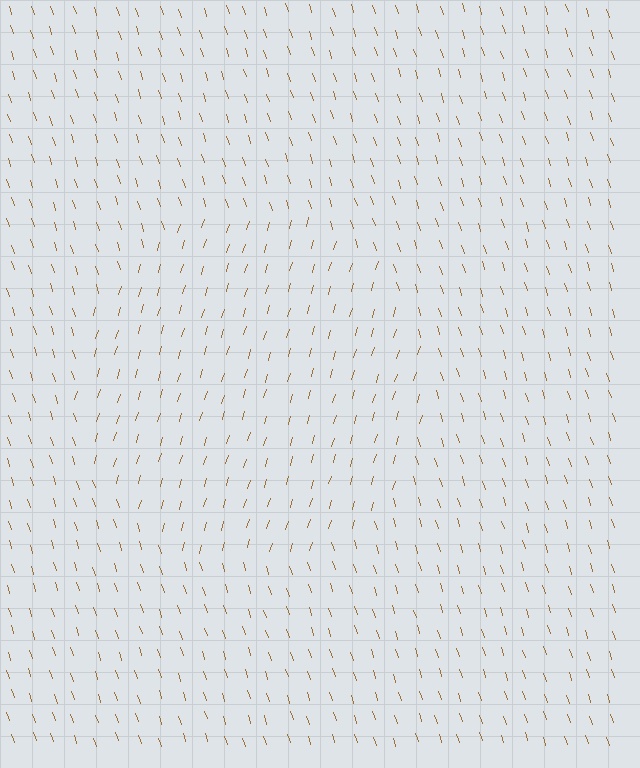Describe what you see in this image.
The image is filled with small brown line segments. A circle region in the image has lines oriented differently from the surrounding lines, creating a visible texture boundary.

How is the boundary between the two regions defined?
The boundary is defined purely by a change in line orientation (approximately 35 degrees difference). All lines are the same color and thickness.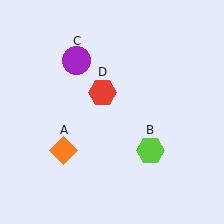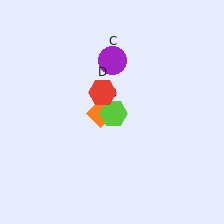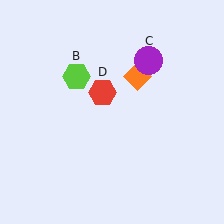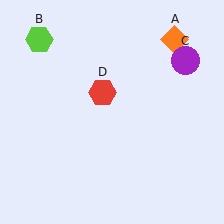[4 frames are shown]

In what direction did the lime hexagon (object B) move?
The lime hexagon (object B) moved up and to the left.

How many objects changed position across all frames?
3 objects changed position: orange diamond (object A), lime hexagon (object B), purple circle (object C).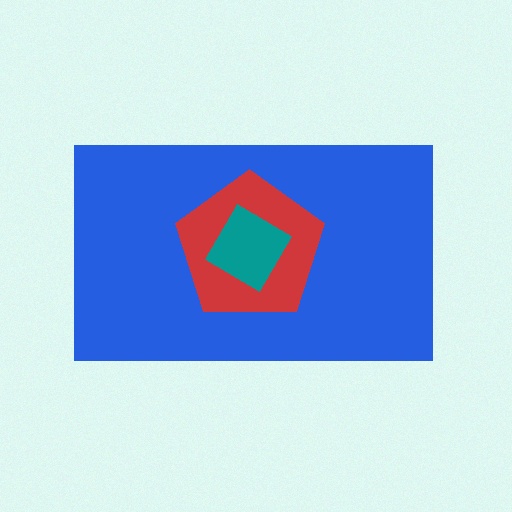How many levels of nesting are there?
3.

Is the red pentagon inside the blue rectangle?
Yes.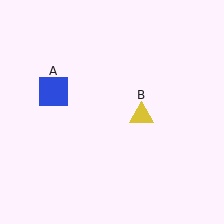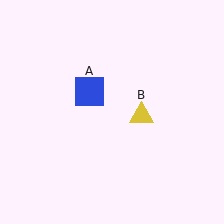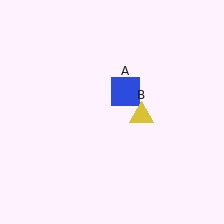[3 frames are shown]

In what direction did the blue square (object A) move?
The blue square (object A) moved right.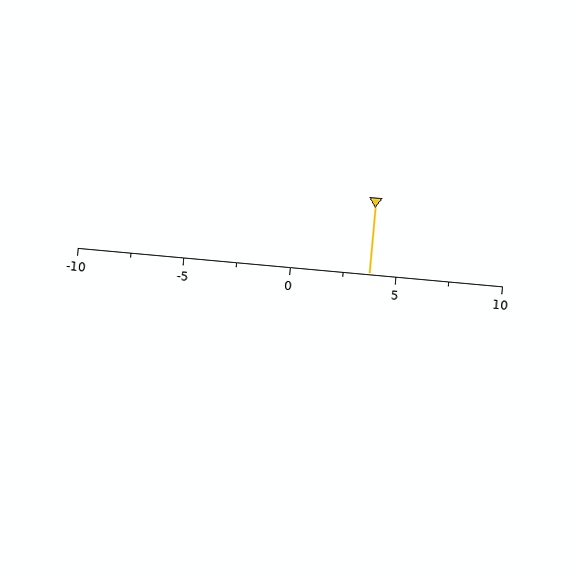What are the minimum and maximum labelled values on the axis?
The axis runs from -10 to 10.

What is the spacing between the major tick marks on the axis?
The major ticks are spaced 5 apart.